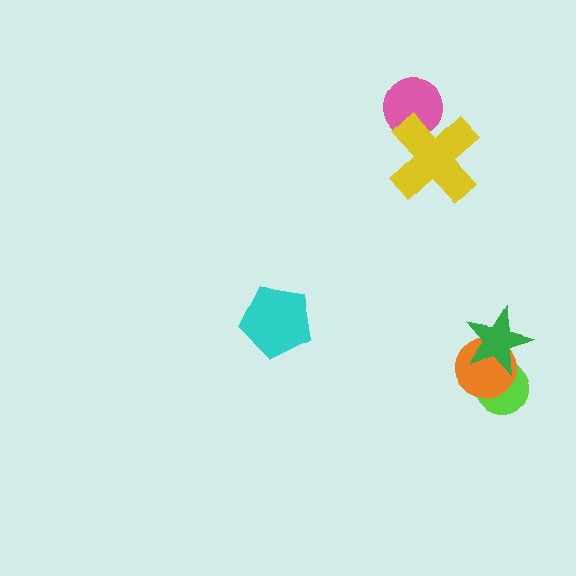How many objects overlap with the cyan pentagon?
0 objects overlap with the cyan pentagon.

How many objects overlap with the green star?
2 objects overlap with the green star.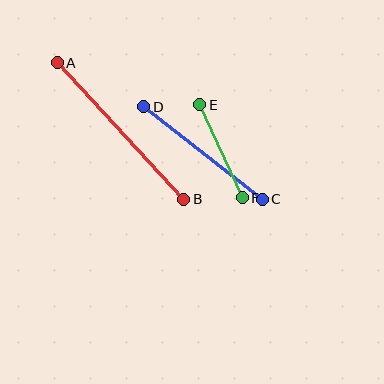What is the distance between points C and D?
The distance is approximately 151 pixels.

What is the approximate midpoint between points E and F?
The midpoint is at approximately (221, 151) pixels.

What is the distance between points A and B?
The distance is approximately 186 pixels.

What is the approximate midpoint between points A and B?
The midpoint is at approximately (121, 131) pixels.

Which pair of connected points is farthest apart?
Points A and B are farthest apart.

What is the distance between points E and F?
The distance is approximately 103 pixels.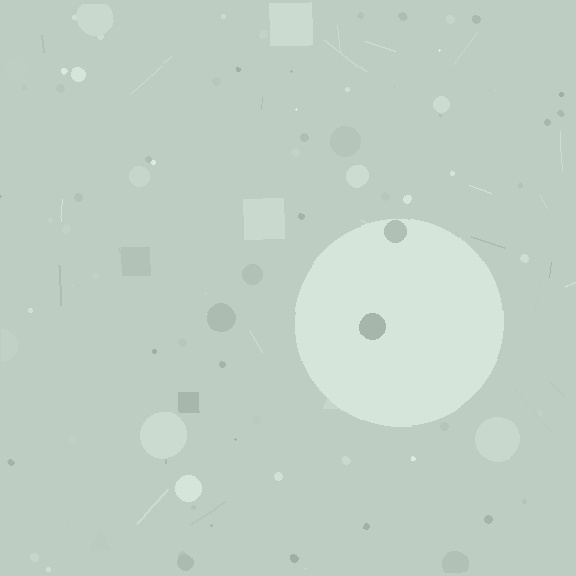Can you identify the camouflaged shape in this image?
The camouflaged shape is a circle.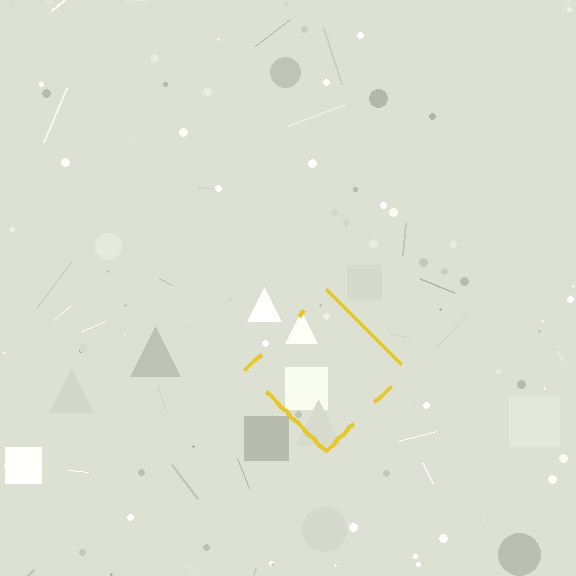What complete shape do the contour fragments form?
The contour fragments form a diamond.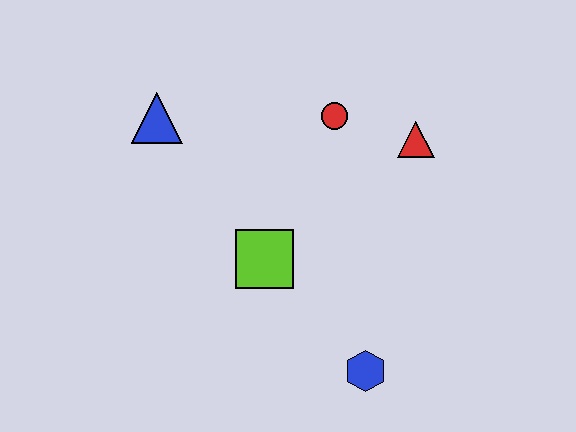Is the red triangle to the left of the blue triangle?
No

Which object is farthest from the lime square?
The red triangle is farthest from the lime square.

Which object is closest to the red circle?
The red triangle is closest to the red circle.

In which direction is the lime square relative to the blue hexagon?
The lime square is above the blue hexagon.